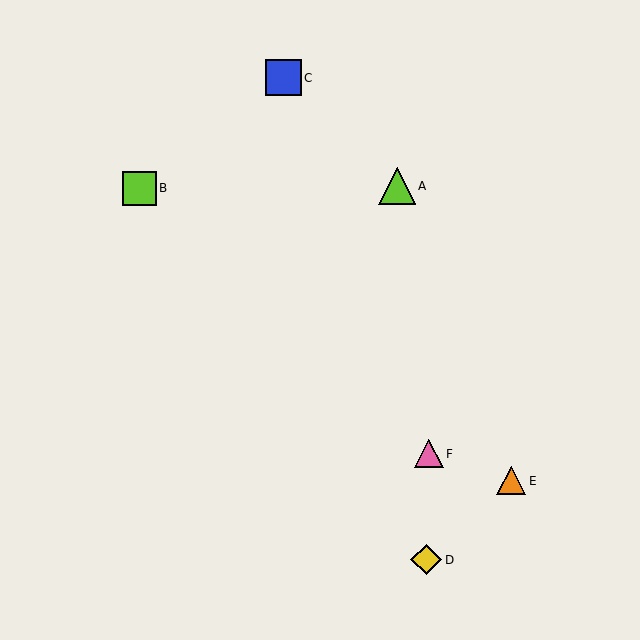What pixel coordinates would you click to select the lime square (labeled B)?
Click at (139, 188) to select the lime square B.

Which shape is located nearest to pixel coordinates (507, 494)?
The orange triangle (labeled E) at (511, 481) is nearest to that location.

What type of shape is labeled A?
Shape A is a lime triangle.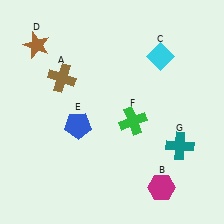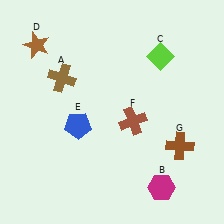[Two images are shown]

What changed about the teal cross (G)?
In Image 1, G is teal. In Image 2, it changed to brown.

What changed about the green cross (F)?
In Image 1, F is green. In Image 2, it changed to brown.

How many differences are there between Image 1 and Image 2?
There are 3 differences between the two images.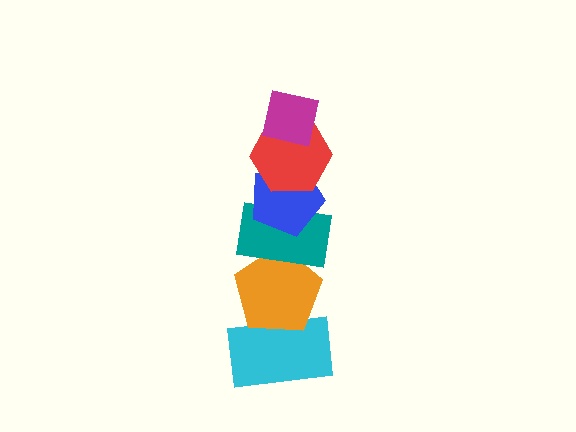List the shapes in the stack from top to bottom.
From top to bottom: the magenta square, the red hexagon, the blue pentagon, the teal rectangle, the orange pentagon, the cyan rectangle.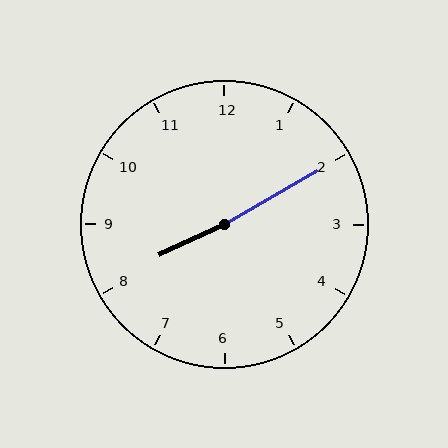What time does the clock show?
8:10.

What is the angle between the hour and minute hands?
Approximately 175 degrees.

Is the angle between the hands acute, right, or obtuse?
It is obtuse.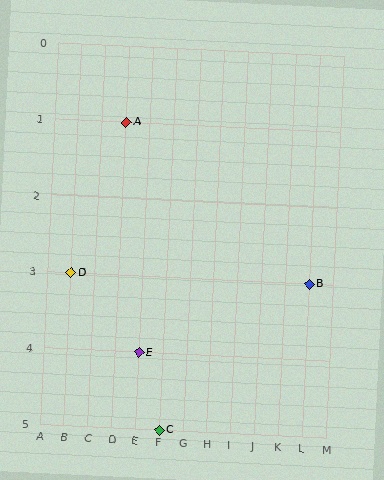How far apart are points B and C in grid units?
Points B and C are 6 columns and 2 rows apart (about 6.3 grid units diagonally).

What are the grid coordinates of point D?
Point D is at grid coordinates (B, 3).